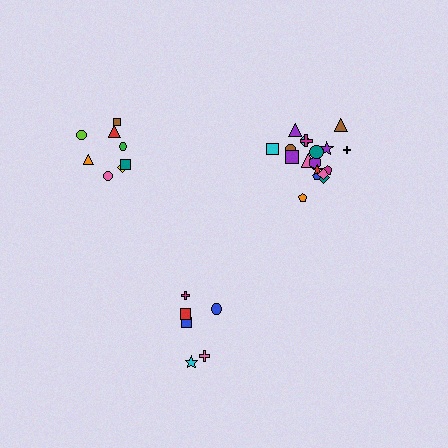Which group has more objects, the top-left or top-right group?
The top-right group.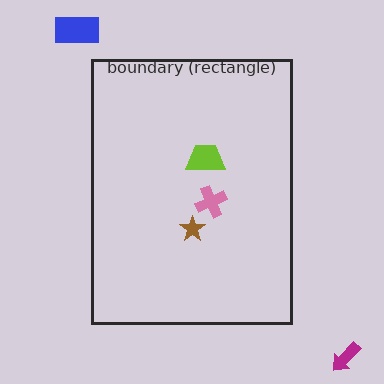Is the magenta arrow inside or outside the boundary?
Outside.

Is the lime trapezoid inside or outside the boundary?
Inside.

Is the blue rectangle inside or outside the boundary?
Outside.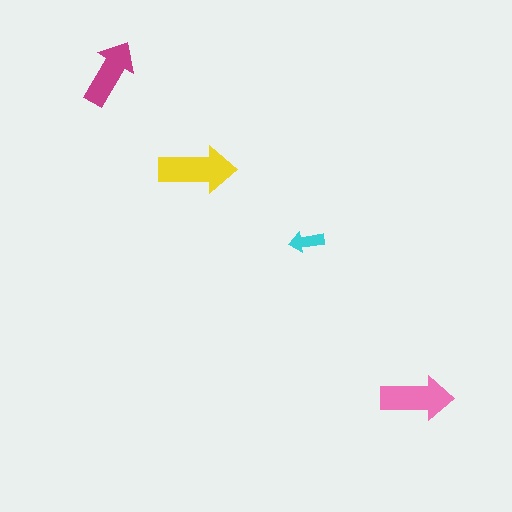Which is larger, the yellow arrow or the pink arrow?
The yellow one.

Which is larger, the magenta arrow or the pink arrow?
The pink one.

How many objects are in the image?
There are 4 objects in the image.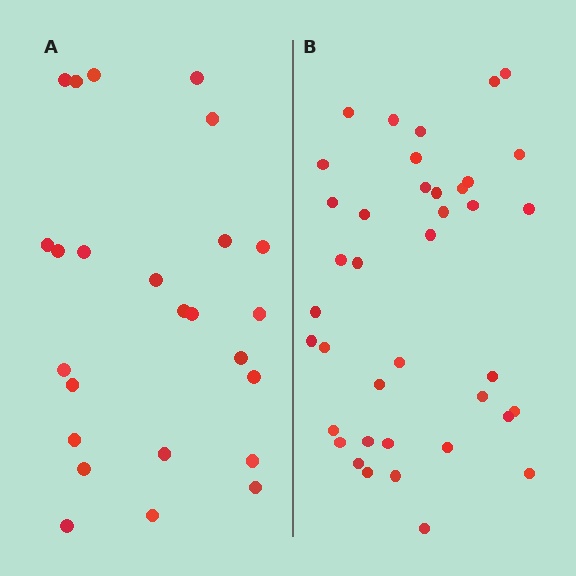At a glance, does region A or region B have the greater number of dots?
Region B (the right region) has more dots.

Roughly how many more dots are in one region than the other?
Region B has approximately 15 more dots than region A.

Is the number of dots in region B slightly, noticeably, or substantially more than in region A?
Region B has substantially more. The ratio is roughly 1.6 to 1.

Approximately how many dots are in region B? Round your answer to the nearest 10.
About 40 dots. (The exact count is 39, which rounds to 40.)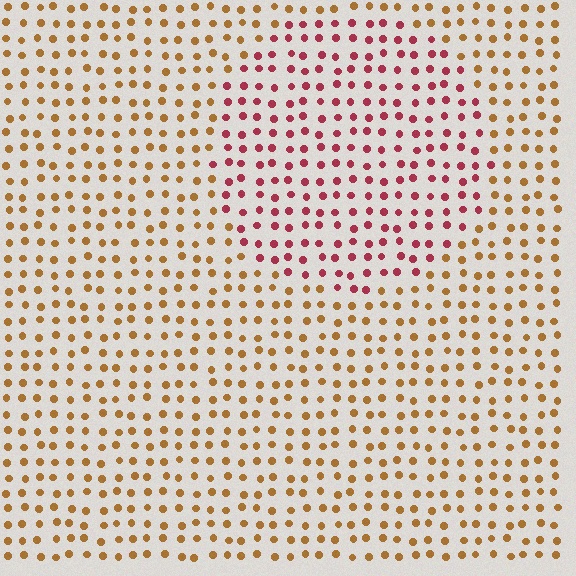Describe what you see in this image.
The image is filled with small brown elements in a uniform arrangement. A circle-shaped region is visible where the elements are tinted to a slightly different hue, forming a subtle color boundary.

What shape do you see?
I see a circle.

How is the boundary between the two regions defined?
The boundary is defined purely by a slight shift in hue (about 47 degrees). Spacing, size, and orientation are identical on both sides.